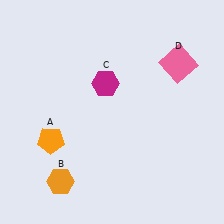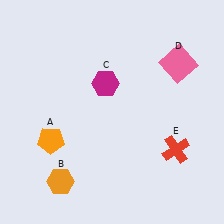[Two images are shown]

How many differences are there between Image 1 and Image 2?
There is 1 difference between the two images.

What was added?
A red cross (E) was added in Image 2.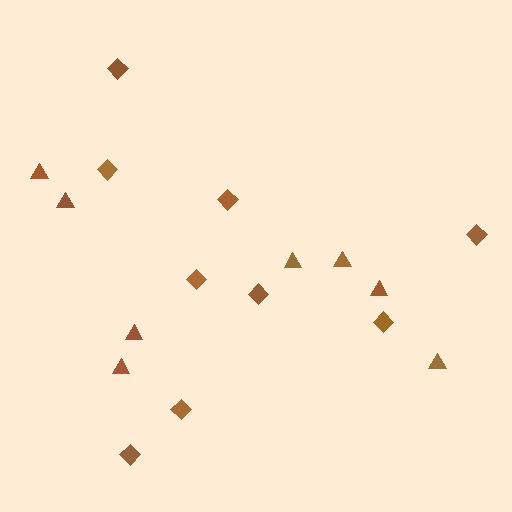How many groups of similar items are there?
There are 2 groups: one group of diamonds (9) and one group of triangles (8).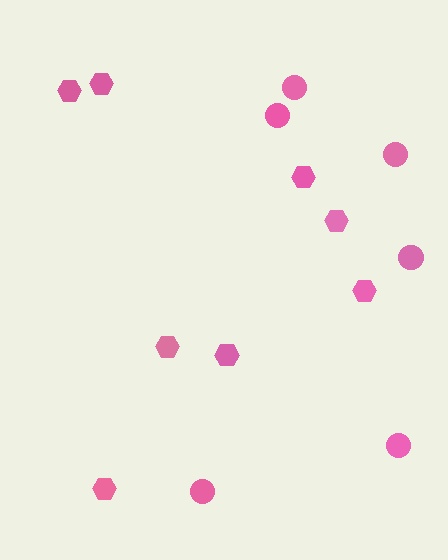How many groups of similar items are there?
There are 2 groups: one group of hexagons (8) and one group of circles (6).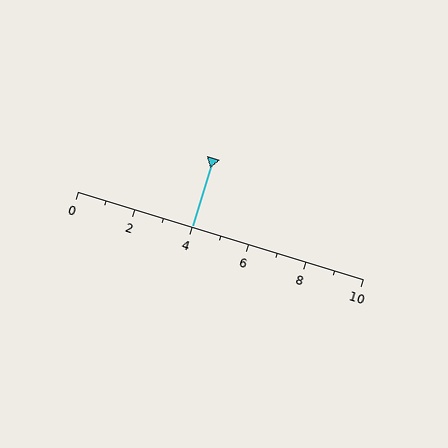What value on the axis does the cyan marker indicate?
The marker indicates approximately 4.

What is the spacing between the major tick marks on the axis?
The major ticks are spaced 2 apart.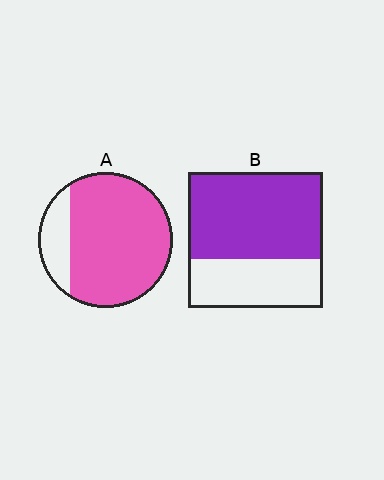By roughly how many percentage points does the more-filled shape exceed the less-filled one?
By roughly 20 percentage points (A over B).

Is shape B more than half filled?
Yes.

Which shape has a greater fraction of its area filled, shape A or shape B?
Shape A.